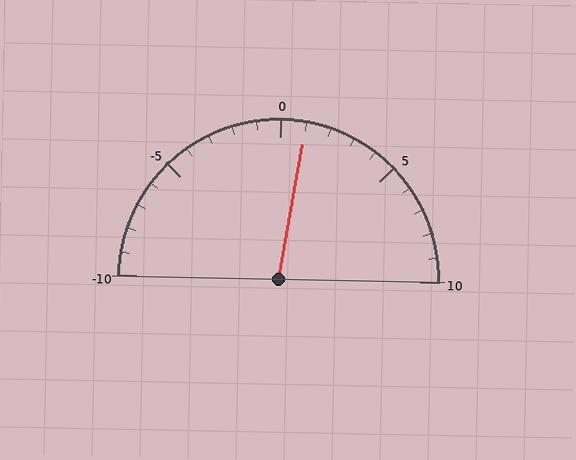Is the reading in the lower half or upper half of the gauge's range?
The reading is in the upper half of the range (-10 to 10).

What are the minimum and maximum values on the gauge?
The gauge ranges from -10 to 10.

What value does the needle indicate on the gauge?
The needle indicates approximately 1.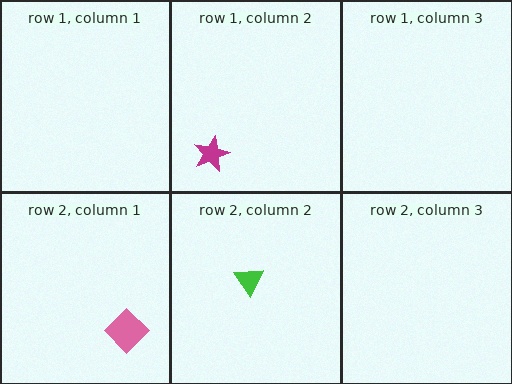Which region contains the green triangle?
The row 2, column 2 region.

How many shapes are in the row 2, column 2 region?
1.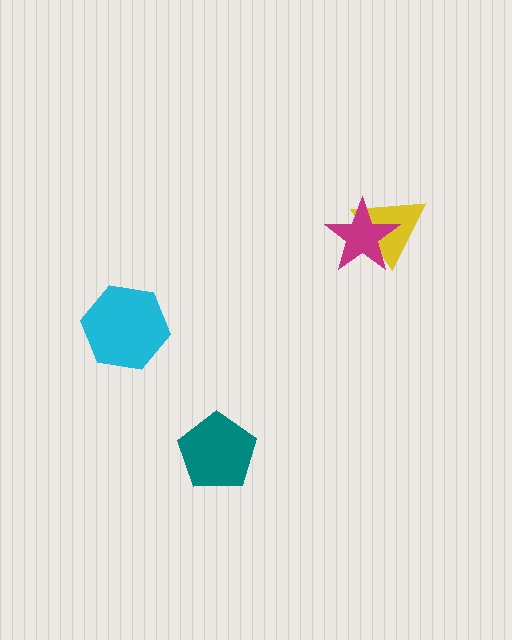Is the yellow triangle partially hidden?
Yes, it is partially covered by another shape.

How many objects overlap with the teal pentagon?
0 objects overlap with the teal pentagon.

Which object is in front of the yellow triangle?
The magenta star is in front of the yellow triangle.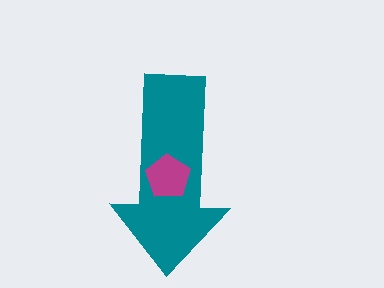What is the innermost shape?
The magenta pentagon.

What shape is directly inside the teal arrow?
The magenta pentagon.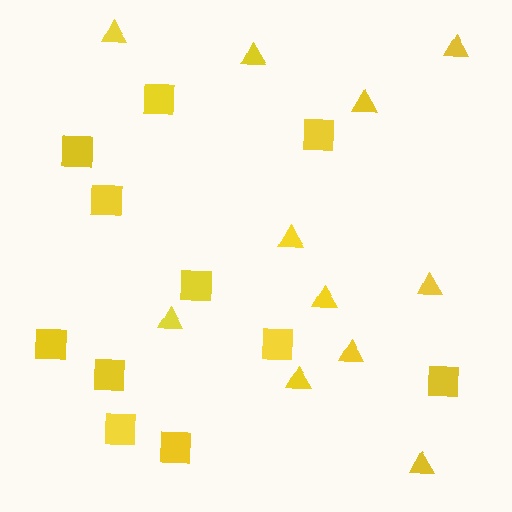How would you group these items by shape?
There are 2 groups: one group of triangles (11) and one group of squares (11).